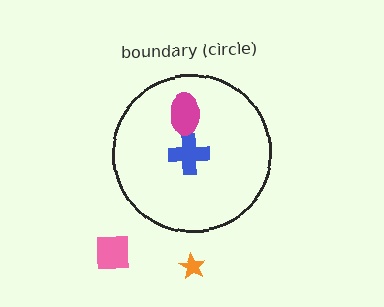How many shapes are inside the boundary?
2 inside, 2 outside.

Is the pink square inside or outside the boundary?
Outside.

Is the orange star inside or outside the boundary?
Outside.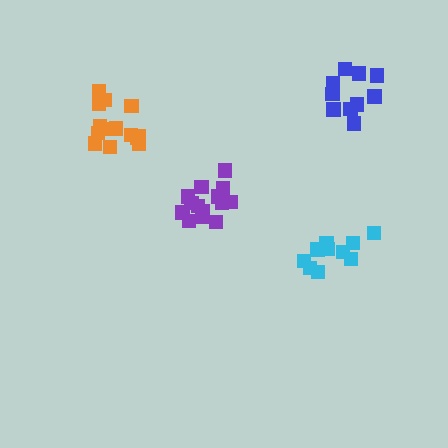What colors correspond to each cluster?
The clusters are colored: cyan, purple, orange, blue.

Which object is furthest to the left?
The orange cluster is leftmost.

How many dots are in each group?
Group 1: 10 dots, Group 2: 14 dots, Group 3: 14 dots, Group 4: 10 dots (48 total).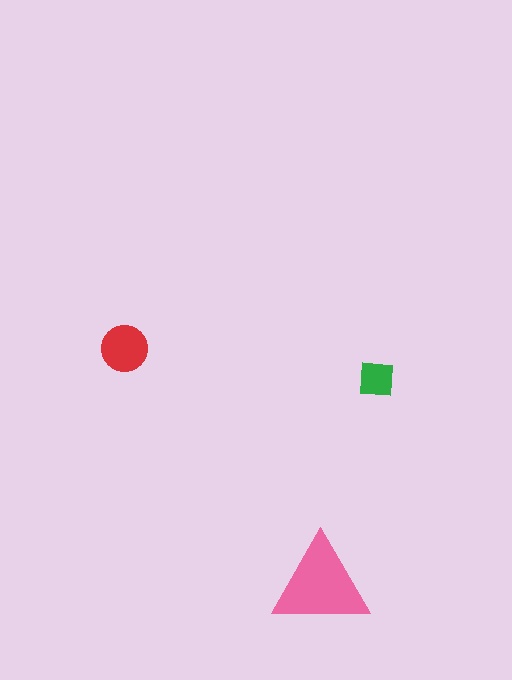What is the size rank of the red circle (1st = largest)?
2nd.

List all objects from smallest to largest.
The green square, the red circle, the pink triangle.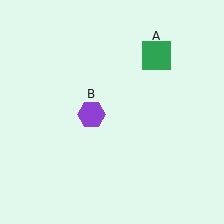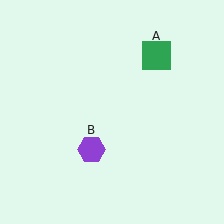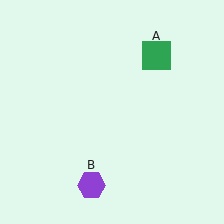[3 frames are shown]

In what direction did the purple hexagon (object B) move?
The purple hexagon (object B) moved down.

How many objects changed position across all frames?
1 object changed position: purple hexagon (object B).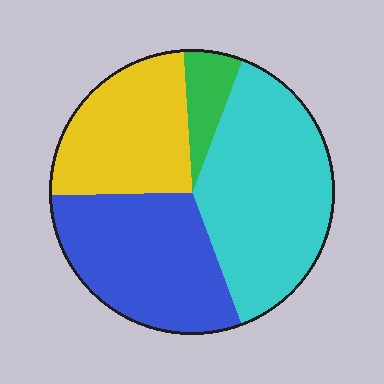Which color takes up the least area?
Green, at roughly 5%.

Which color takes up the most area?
Cyan, at roughly 40%.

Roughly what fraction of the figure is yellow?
Yellow takes up about one quarter (1/4) of the figure.